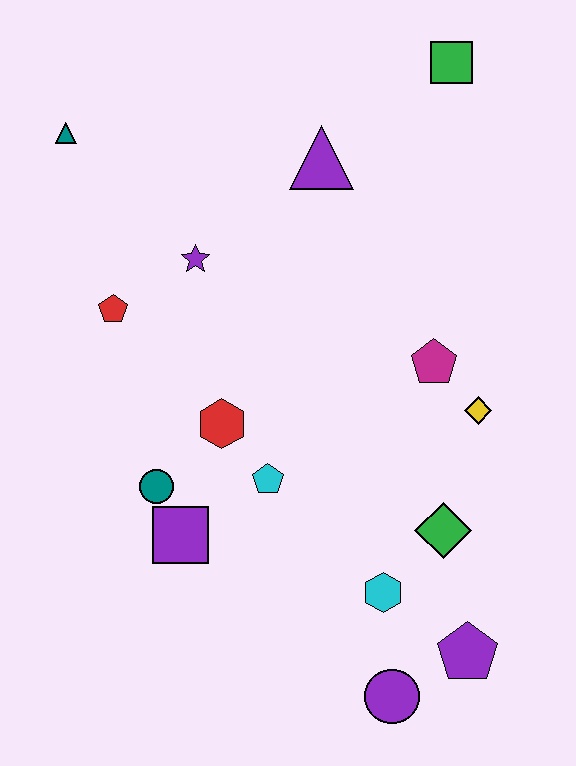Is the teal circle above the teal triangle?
No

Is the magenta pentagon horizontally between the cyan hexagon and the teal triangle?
No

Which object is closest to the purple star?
The red pentagon is closest to the purple star.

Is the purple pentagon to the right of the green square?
Yes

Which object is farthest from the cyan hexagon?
The teal triangle is farthest from the cyan hexagon.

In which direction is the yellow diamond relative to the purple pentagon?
The yellow diamond is above the purple pentagon.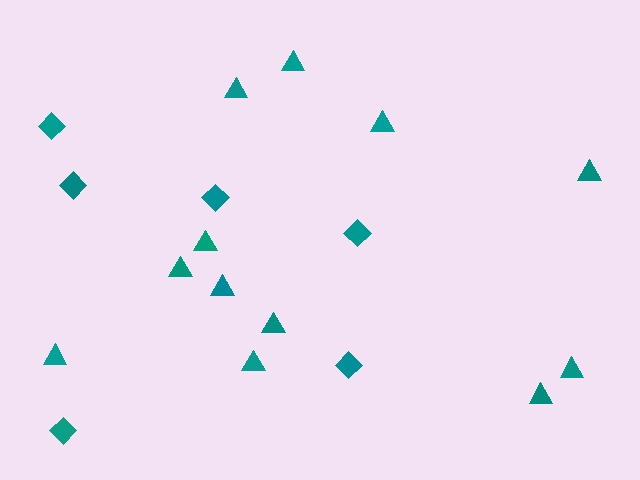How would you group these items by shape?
There are 2 groups: one group of triangles (12) and one group of diamonds (6).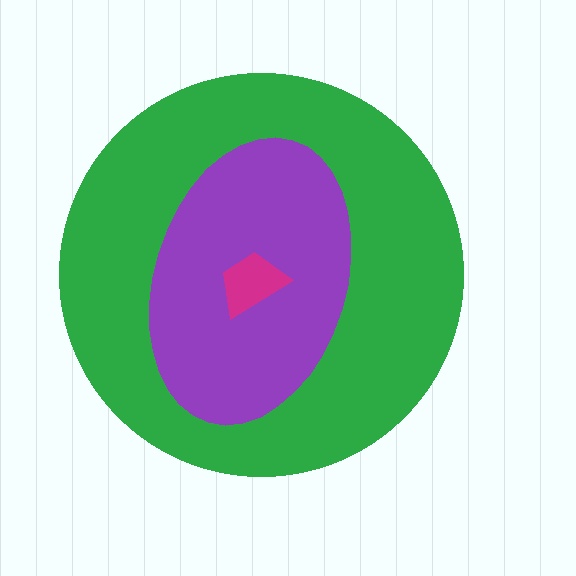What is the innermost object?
The magenta trapezoid.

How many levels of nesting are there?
3.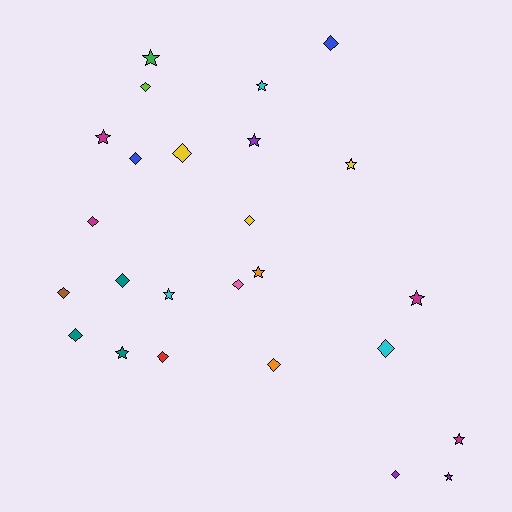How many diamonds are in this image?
There are 14 diamonds.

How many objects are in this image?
There are 25 objects.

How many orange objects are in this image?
There are 2 orange objects.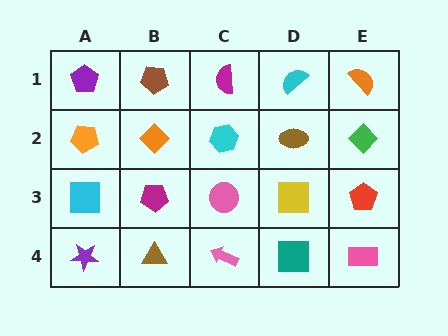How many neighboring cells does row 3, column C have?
4.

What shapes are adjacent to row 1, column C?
A cyan hexagon (row 2, column C), a brown pentagon (row 1, column B), a cyan semicircle (row 1, column D).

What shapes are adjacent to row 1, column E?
A green diamond (row 2, column E), a cyan semicircle (row 1, column D).